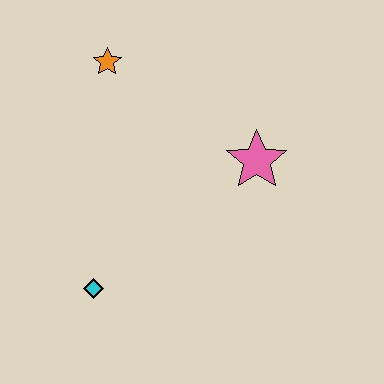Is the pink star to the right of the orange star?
Yes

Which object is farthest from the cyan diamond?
The orange star is farthest from the cyan diamond.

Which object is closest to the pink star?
The orange star is closest to the pink star.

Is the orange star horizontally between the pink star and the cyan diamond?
Yes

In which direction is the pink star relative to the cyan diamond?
The pink star is to the right of the cyan diamond.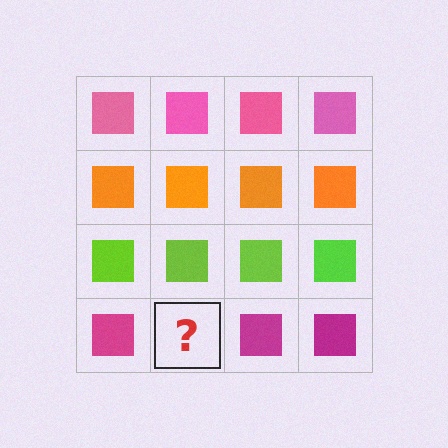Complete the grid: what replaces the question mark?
The question mark should be replaced with a magenta square.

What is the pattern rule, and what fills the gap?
The rule is that each row has a consistent color. The gap should be filled with a magenta square.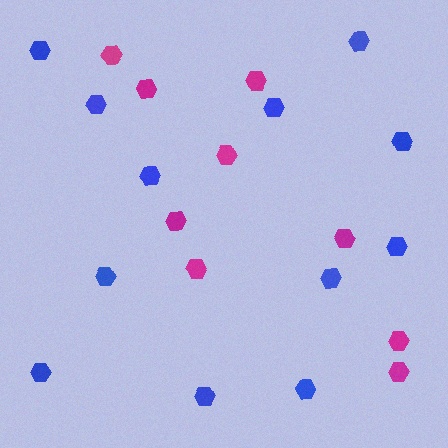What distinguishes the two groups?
There are 2 groups: one group of blue hexagons (12) and one group of magenta hexagons (9).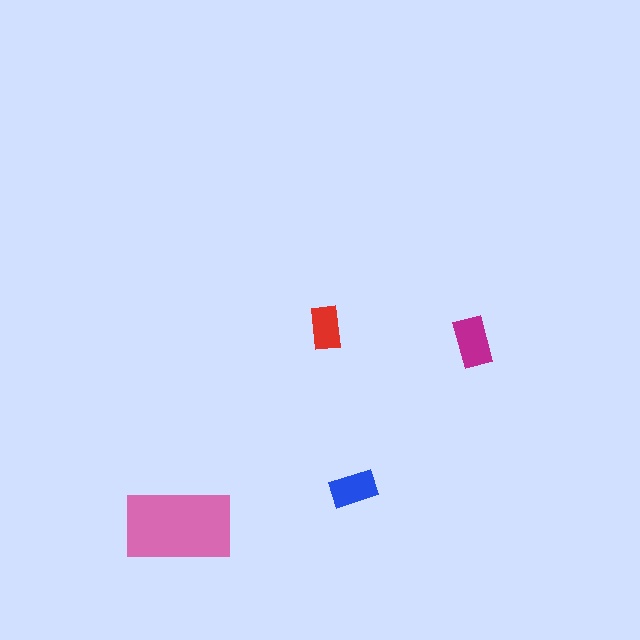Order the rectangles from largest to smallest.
the pink one, the magenta one, the blue one, the red one.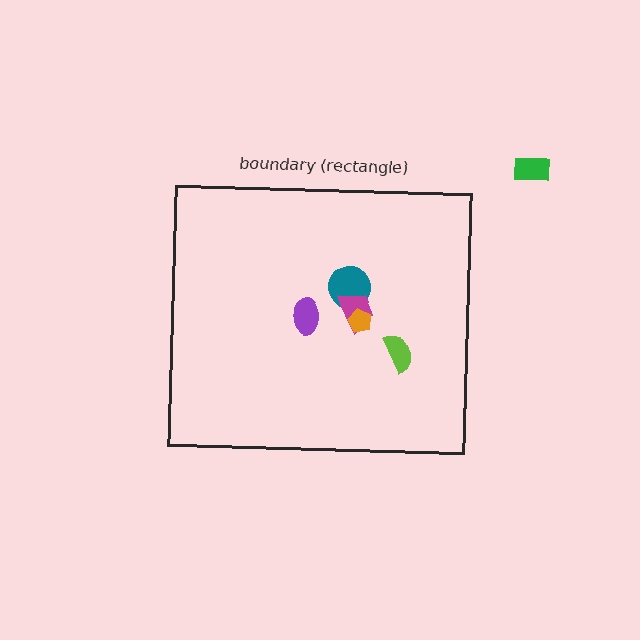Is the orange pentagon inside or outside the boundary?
Inside.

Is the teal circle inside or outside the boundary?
Inside.